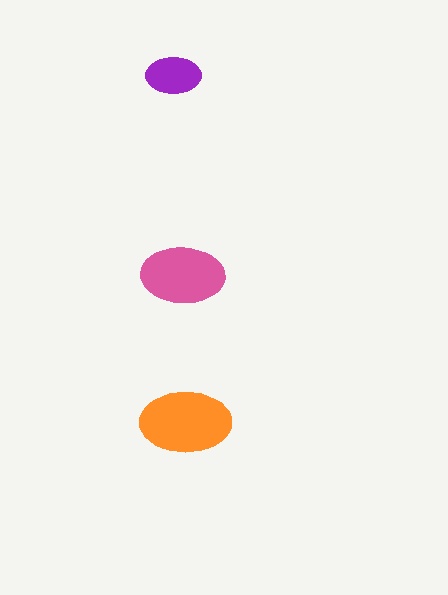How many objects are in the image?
There are 3 objects in the image.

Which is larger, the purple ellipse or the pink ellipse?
The pink one.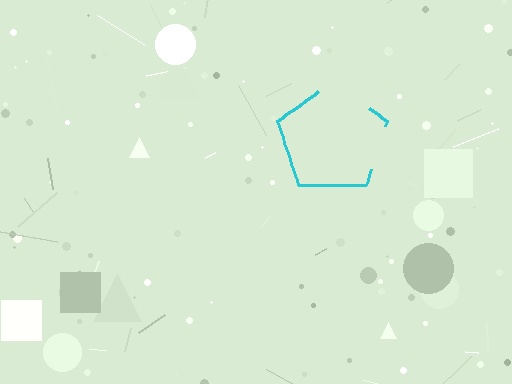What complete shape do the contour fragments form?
The contour fragments form a pentagon.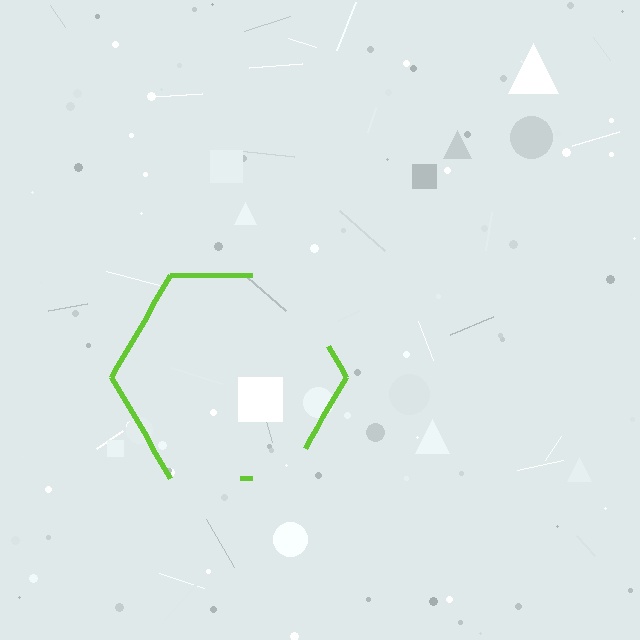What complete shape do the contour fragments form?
The contour fragments form a hexagon.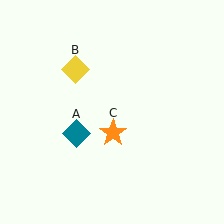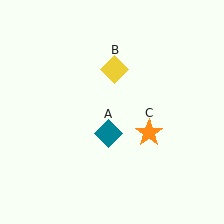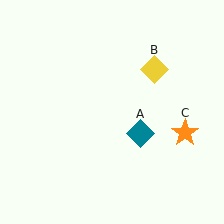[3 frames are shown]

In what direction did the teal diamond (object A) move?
The teal diamond (object A) moved right.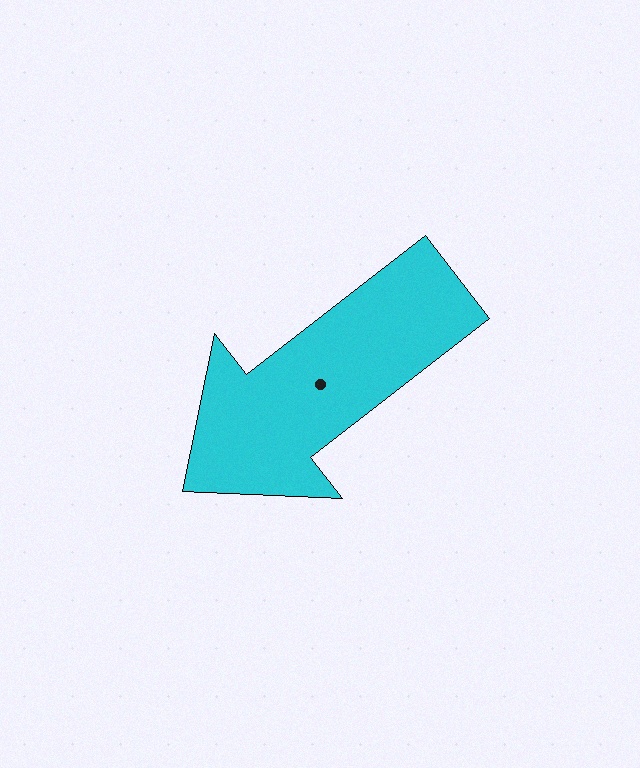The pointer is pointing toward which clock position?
Roughly 8 o'clock.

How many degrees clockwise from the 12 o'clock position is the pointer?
Approximately 232 degrees.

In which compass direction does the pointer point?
Southwest.